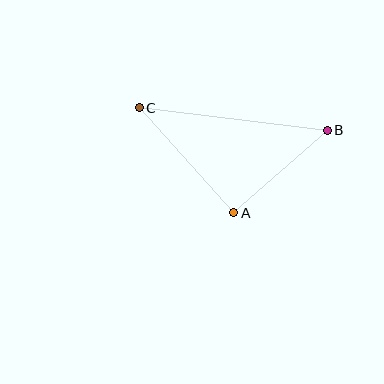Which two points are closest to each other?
Points A and B are closest to each other.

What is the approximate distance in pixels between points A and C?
The distance between A and C is approximately 141 pixels.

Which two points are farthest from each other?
Points B and C are farthest from each other.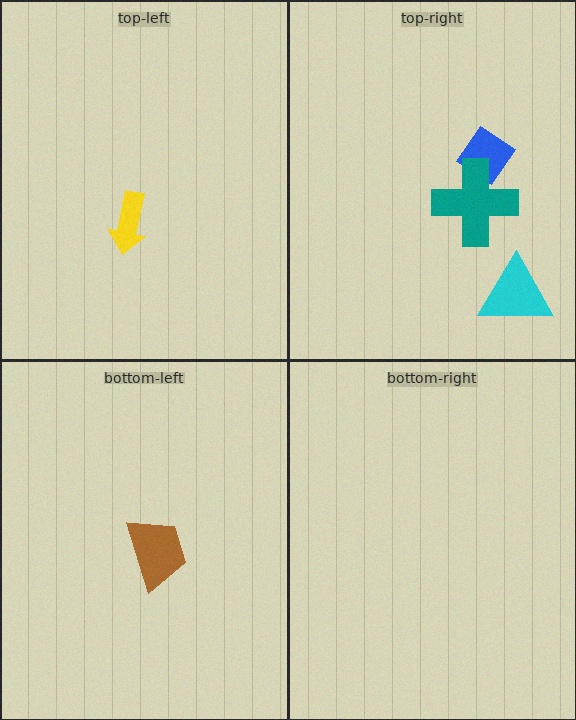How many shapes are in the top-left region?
1.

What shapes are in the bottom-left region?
The brown trapezoid.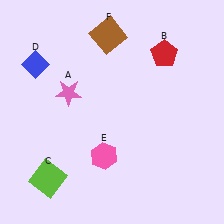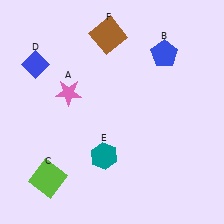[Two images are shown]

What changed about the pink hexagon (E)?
In Image 1, E is pink. In Image 2, it changed to teal.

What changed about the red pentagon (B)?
In Image 1, B is red. In Image 2, it changed to blue.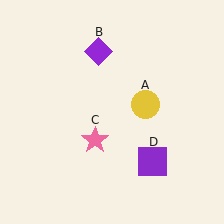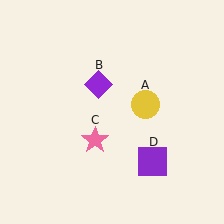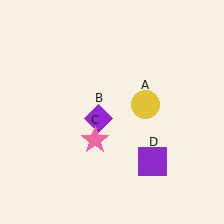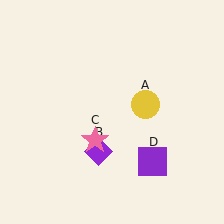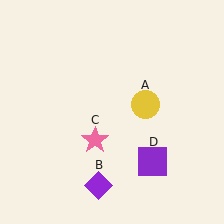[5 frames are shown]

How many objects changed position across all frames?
1 object changed position: purple diamond (object B).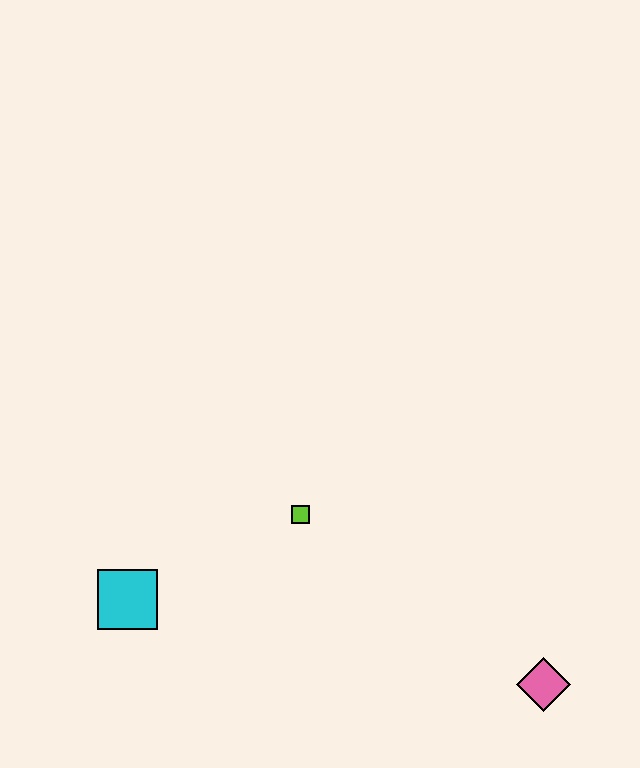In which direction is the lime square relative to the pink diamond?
The lime square is to the left of the pink diamond.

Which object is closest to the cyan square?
The lime square is closest to the cyan square.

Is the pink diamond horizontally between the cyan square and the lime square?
No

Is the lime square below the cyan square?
No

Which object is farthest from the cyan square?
The pink diamond is farthest from the cyan square.